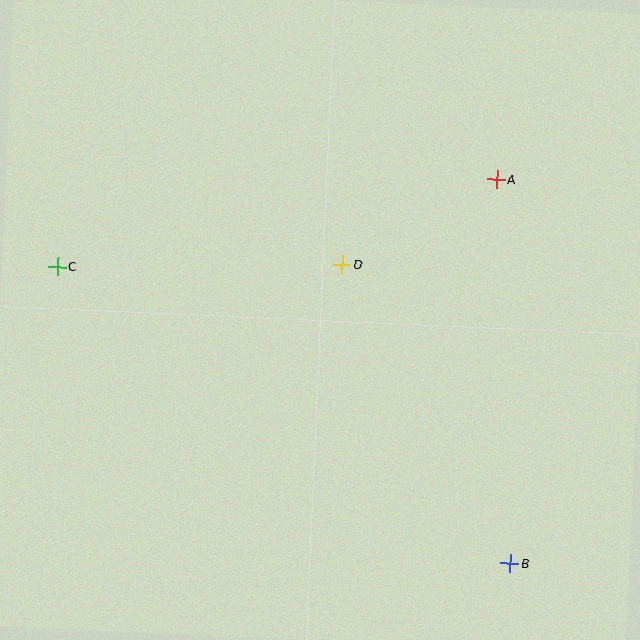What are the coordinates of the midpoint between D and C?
The midpoint between D and C is at (200, 265).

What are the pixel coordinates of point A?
Point A is at (497, 179).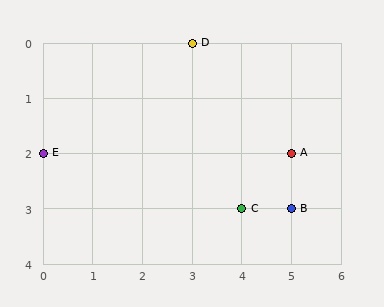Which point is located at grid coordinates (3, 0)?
Point D is at (3, 0).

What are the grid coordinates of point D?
Point D is at grid coordinates (3, 0).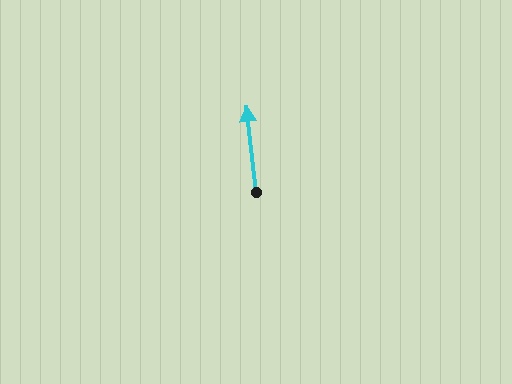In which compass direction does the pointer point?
North.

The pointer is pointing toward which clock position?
Roughly 12 o'clock.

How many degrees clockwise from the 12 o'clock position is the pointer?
Approximately 353 degrees.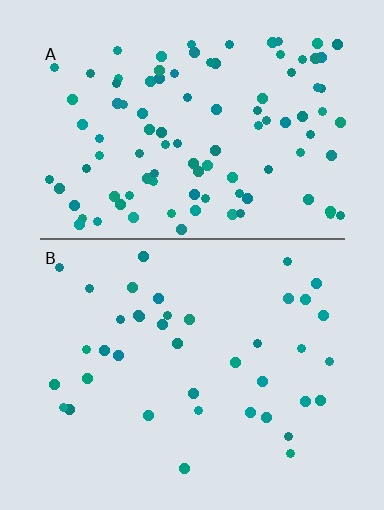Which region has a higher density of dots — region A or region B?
A (the top).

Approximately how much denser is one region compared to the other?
Approximately 2.5× — region A over region B.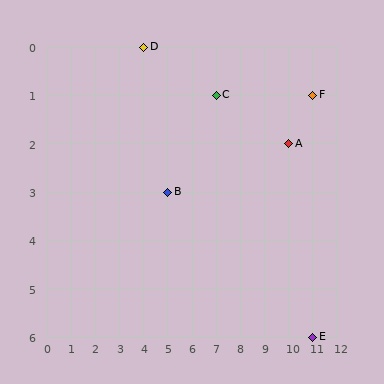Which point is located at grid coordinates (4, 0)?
Point D is at (4, 0).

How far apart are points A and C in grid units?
Points A and C are 3 columns and 1 row apart (about 3.2 grid units diagonally).